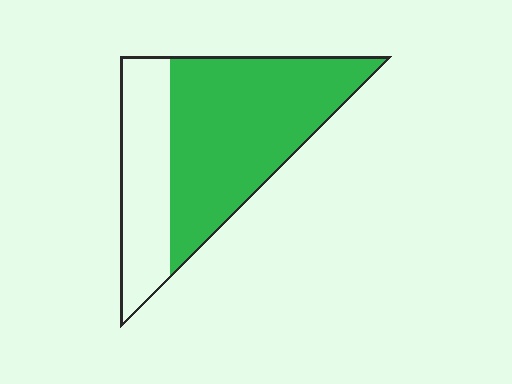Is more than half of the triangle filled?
Yes.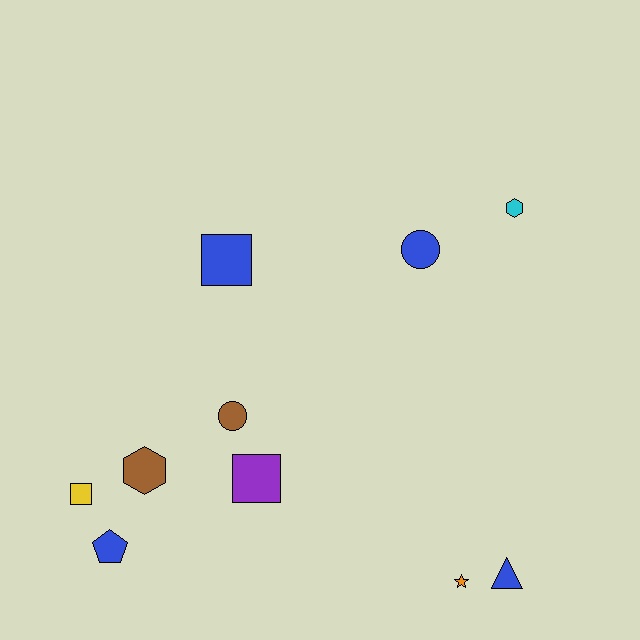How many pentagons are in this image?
There is 1 pentagon.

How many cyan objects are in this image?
There is 1 cyan object.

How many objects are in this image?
There are 10 objects.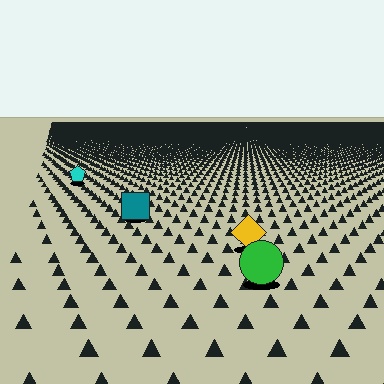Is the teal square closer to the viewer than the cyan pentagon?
Yes. The teal square is closer — you can tell from the texture gradient: the ground texture is coarser near it.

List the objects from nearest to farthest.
From nearest to farthest: the green circle, the yellow diamond, the teal square, the cyan pentagon.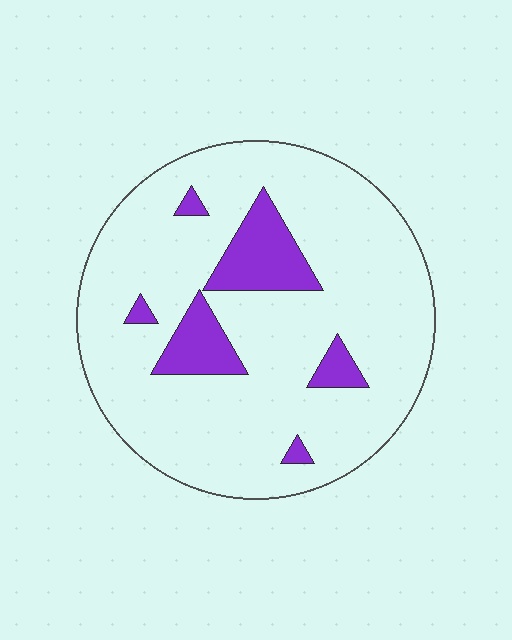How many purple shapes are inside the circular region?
6.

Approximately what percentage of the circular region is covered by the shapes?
Approximately 15%.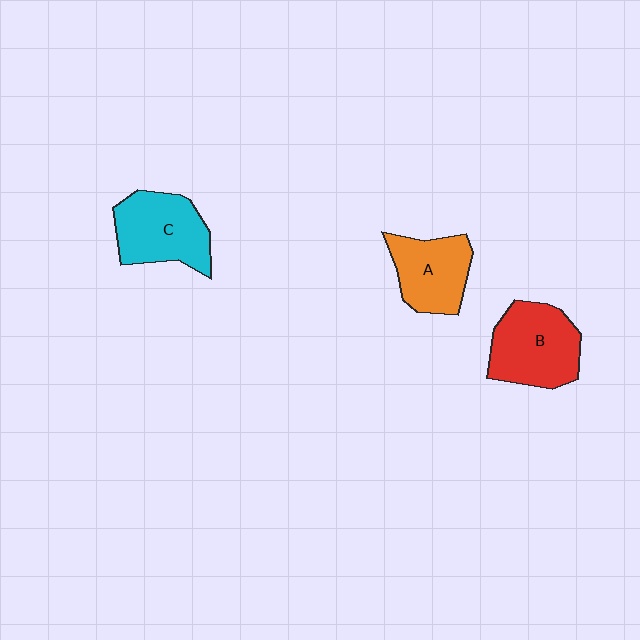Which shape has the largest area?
Shape B (red).